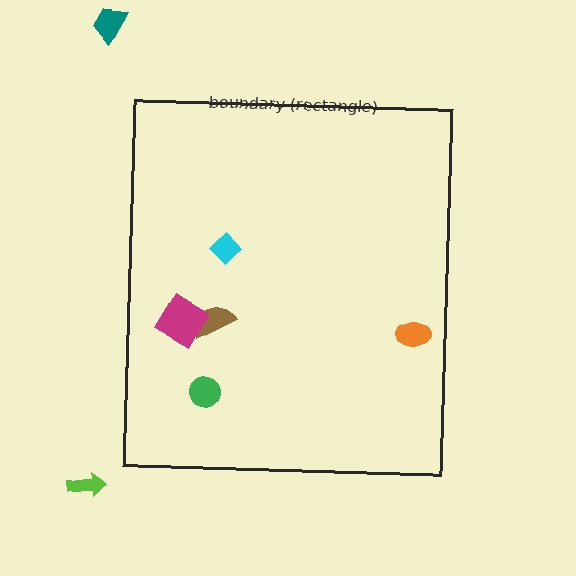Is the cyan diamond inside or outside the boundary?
Inside.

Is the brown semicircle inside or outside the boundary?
Inside.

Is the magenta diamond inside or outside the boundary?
Inside.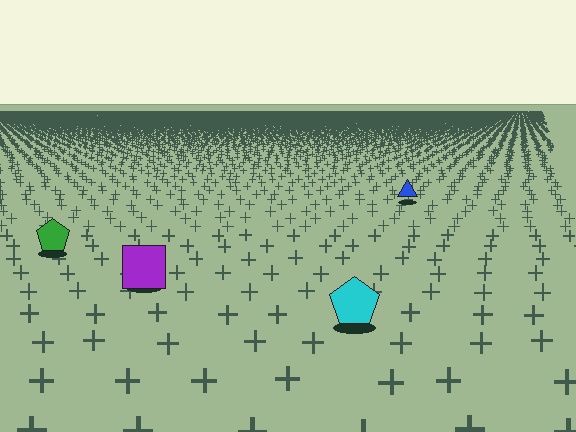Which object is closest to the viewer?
The cyan pentagon is closest. The texture marks near it are larger and more spread out.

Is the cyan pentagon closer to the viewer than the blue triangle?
Yes. The cyan pentagon is closer — you can tell from the texture gradient: the ground texture is coarser near it.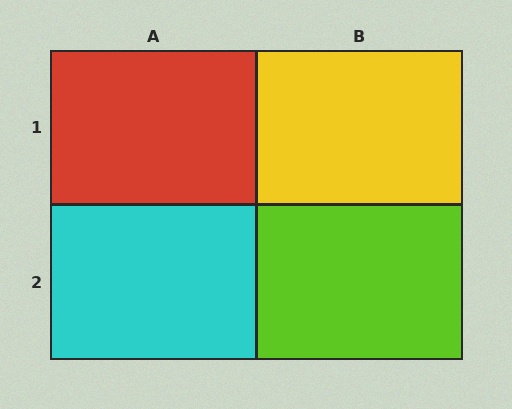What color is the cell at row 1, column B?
Yellow.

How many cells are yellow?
1 cell is yellow.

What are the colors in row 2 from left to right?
Cyan, lime.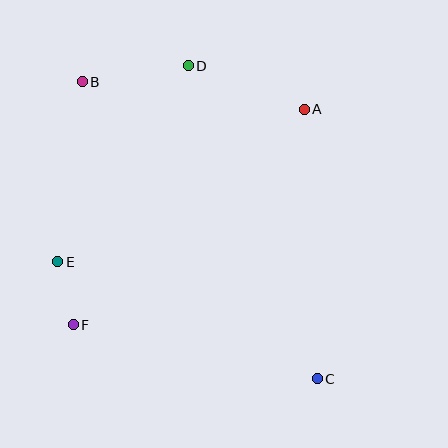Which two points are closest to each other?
Points E and F are closest to each other.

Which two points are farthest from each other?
Points B and C are farthest from each other.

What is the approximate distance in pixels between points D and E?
The distance between D and E is approximately 235 pixels.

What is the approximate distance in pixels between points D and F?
The distance between D and F is approximately 283 pixels.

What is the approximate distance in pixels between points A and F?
The distance between A and F is approximately 316 pixels.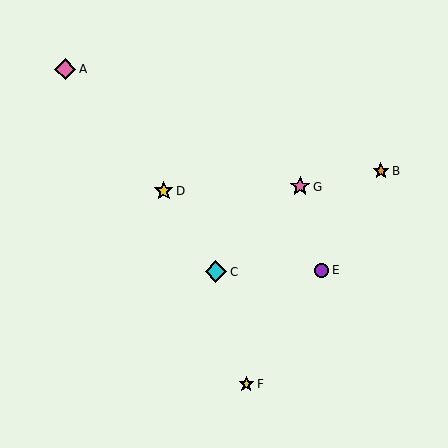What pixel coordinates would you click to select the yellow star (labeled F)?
Click at (246, 384) to select the yellow star F.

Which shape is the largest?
The cyan diamond (labeled C) is the largest.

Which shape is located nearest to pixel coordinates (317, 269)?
The purple circle (labeled E) at (321, 270) is nearest to that location.